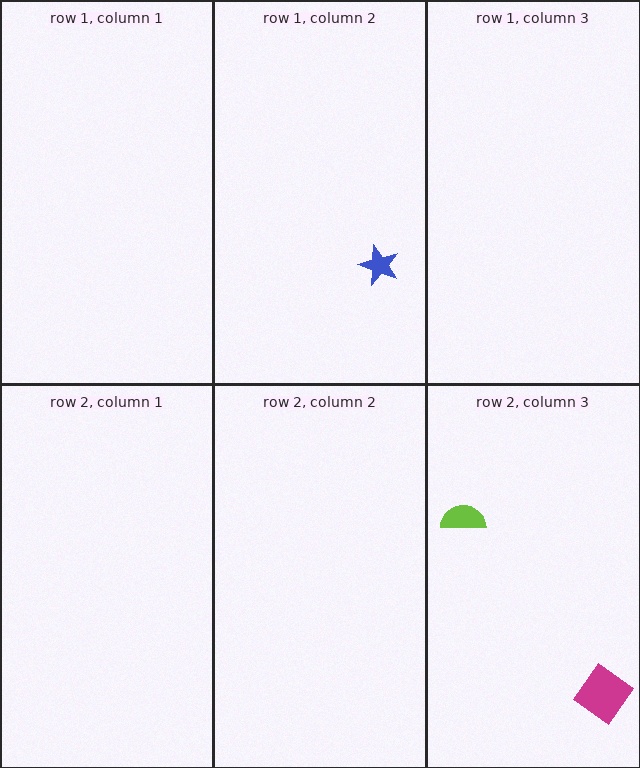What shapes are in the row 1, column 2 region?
The blue star.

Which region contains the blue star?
The row 1, column 2 region.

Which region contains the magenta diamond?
The row 2, column 3 region.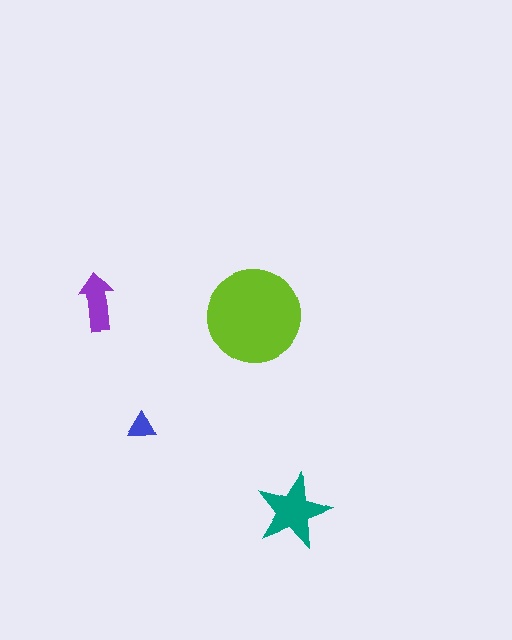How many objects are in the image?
There are 4 objects in the image.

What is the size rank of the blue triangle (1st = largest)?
4th.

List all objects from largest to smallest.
The lime circle, the teal star, the purple arrow, the blue triangle.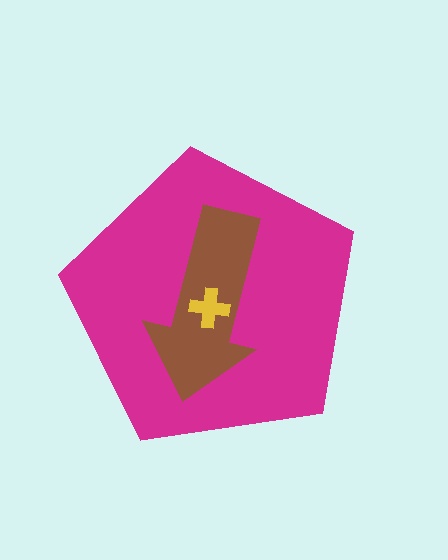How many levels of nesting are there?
3.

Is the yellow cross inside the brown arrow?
Yes.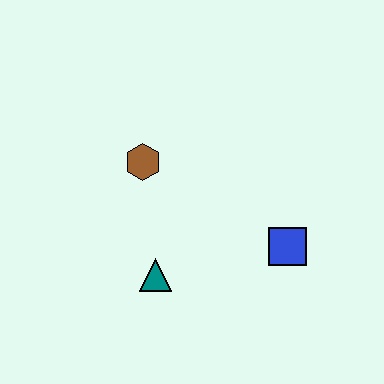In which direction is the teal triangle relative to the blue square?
The teal triangle is to the left of the blue square.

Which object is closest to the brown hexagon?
The teal triangle is closest to the brown hexagon.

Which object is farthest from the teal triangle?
The blue square is farthest from the teal triangle.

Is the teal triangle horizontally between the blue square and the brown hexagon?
Yes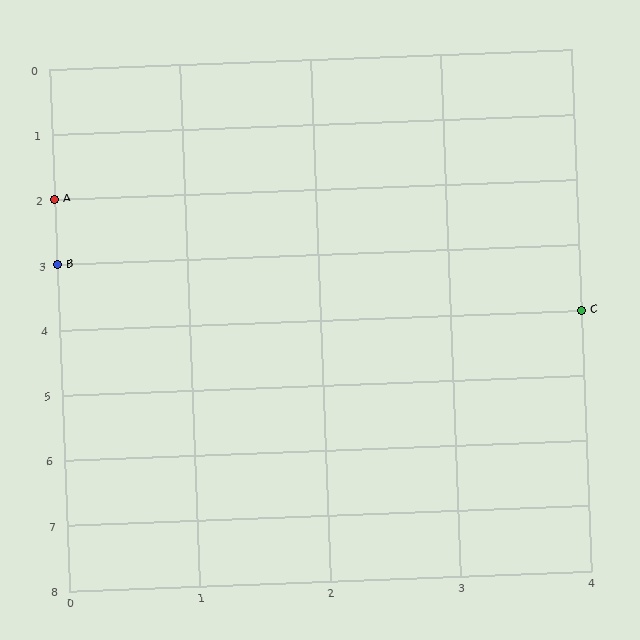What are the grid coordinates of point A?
Point A is at grid coordinates (0, 2).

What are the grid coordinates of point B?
Point B is at grid coordinates (0, 3).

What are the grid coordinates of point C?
Point C is at grid coordinates (4, 4).